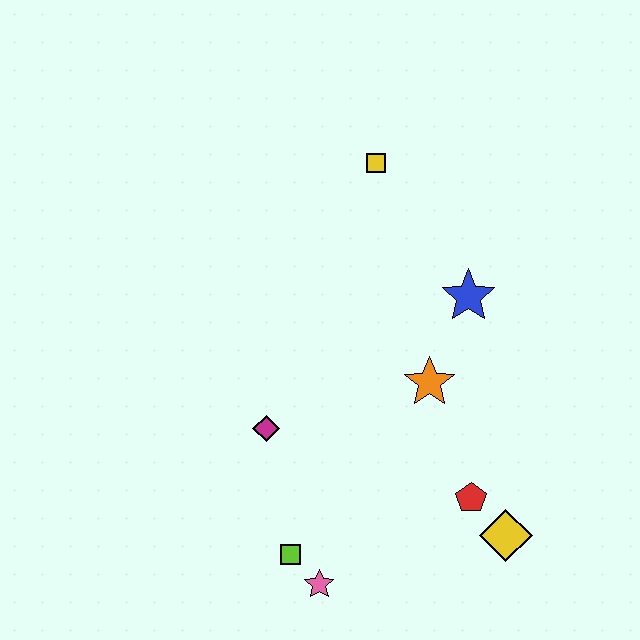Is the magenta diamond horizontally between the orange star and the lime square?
No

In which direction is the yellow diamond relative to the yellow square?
The yellow diamond is below the yellow square.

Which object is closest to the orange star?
The blue star is closest to the orange star.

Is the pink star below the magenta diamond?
Yes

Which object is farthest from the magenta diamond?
The yellow square is farthest from the magenta diamond.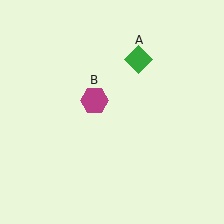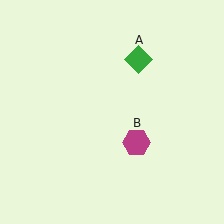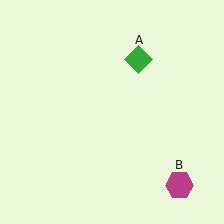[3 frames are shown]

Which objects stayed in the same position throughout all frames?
Green diamond (object A) remained stationary.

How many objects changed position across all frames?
1 object changed position: magenta hexagon (object B).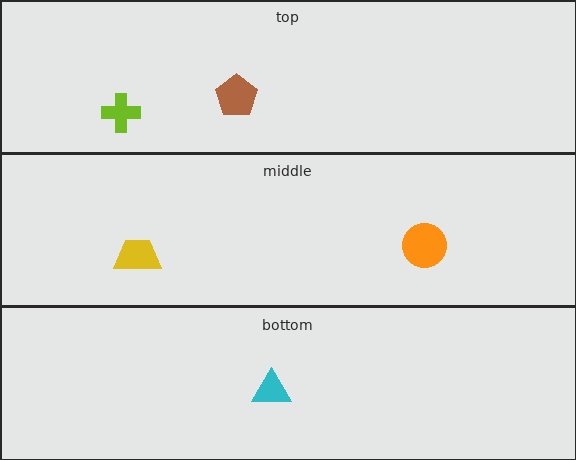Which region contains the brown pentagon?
The top region.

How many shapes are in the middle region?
2.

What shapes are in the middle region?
The orange circle, the yellow trapezoid.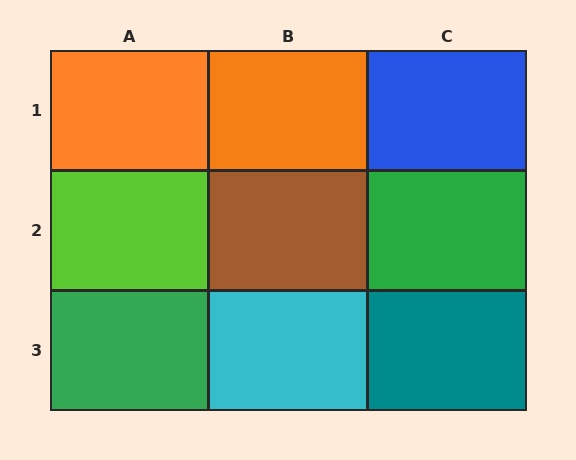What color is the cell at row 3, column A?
Green.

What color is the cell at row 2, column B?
Brown.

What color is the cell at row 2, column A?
Lime.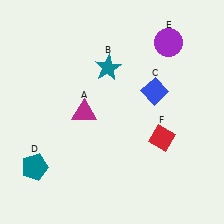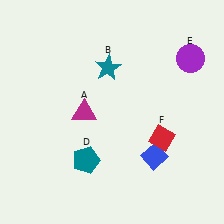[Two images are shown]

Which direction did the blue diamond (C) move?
The blue diamond (C) moved down.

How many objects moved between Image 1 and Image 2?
3 objects moved between the two images.